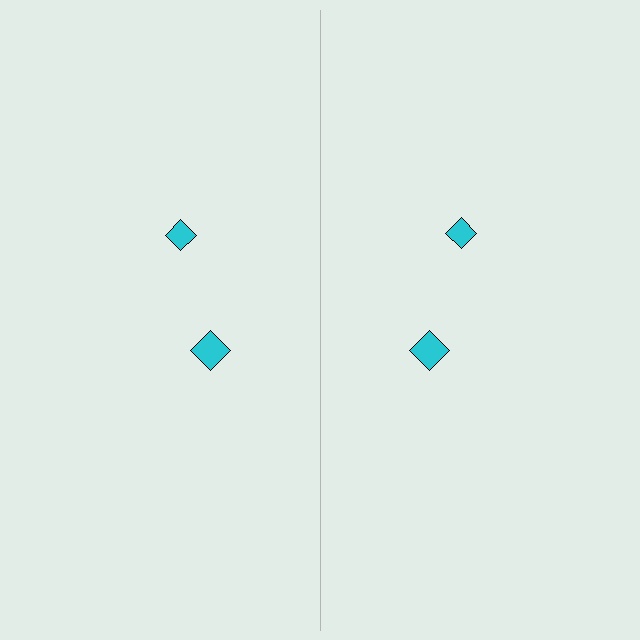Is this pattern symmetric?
Yes, this pattern has bilateral (reflection) symmetry.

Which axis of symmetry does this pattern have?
The pattern has a vertical axis of symmetry running through the center of the image.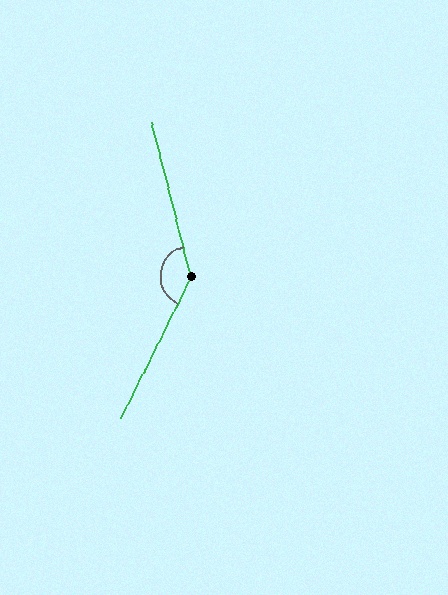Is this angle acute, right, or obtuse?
It is obtuse.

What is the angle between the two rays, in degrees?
Approximately 139 degrees.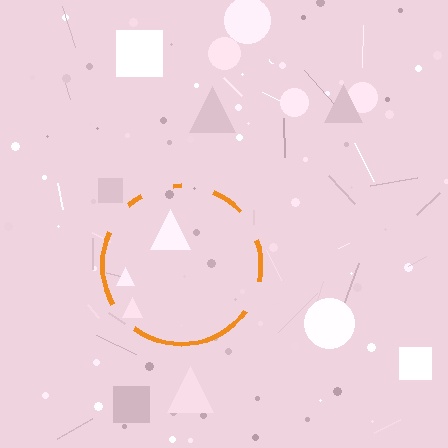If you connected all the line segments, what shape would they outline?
They would outline a circle.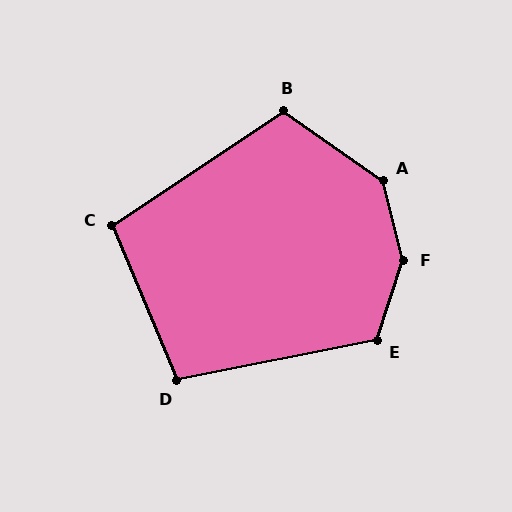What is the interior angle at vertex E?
Approximately 120 degrees (obtuse).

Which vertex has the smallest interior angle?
C, at approximately 101 degrees.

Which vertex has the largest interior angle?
F, at approximately 147 degrees.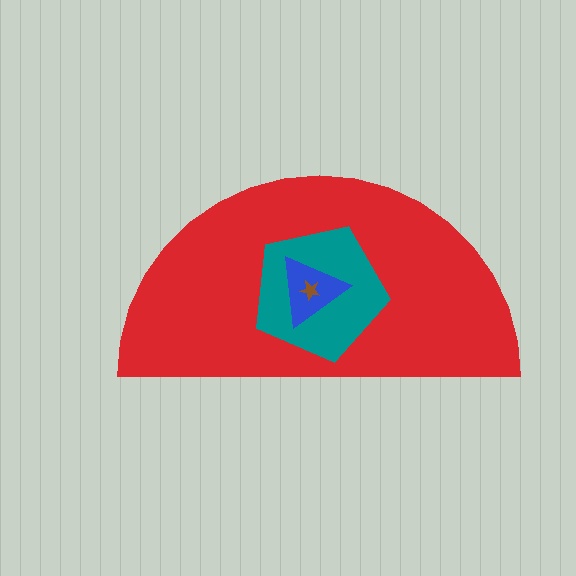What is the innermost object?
The brown star.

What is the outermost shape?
The red semicircle.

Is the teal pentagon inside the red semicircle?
Yes.